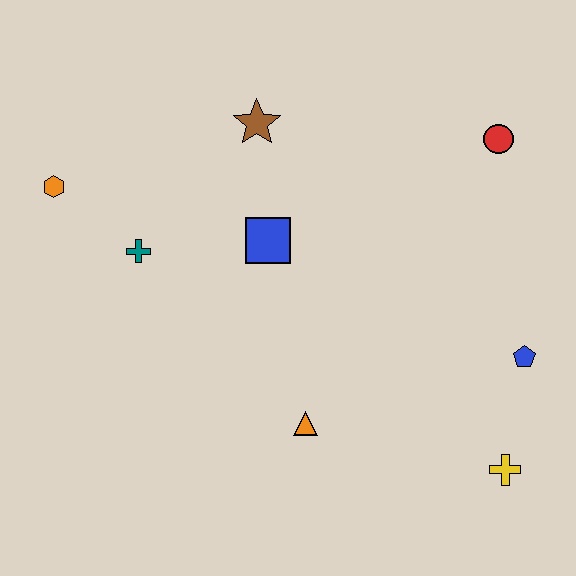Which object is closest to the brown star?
The blue square is closest to the brown star.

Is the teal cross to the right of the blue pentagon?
No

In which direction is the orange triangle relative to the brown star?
The orange triangle is below the brown star.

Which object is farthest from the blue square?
The yellow cross is farthest from the blue square.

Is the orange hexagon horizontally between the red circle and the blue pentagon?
No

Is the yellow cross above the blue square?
No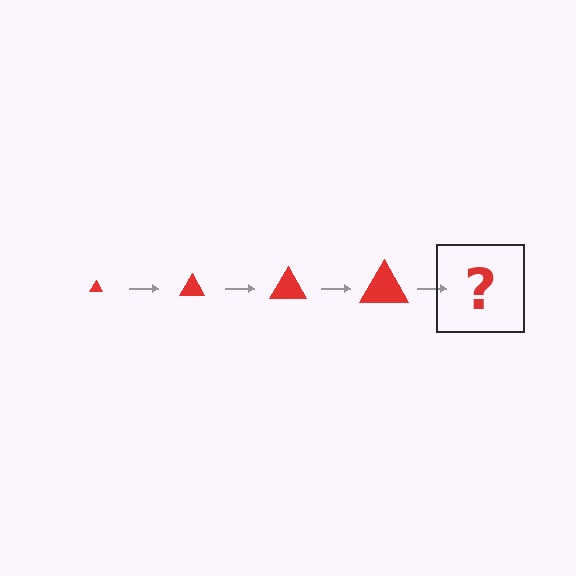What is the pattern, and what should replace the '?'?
The pattern is that the triangle gets progressively larger each step. The '?' should be a red triangle, larger than the previous one.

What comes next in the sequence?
The next element should be a red triangle, larger than the previous one.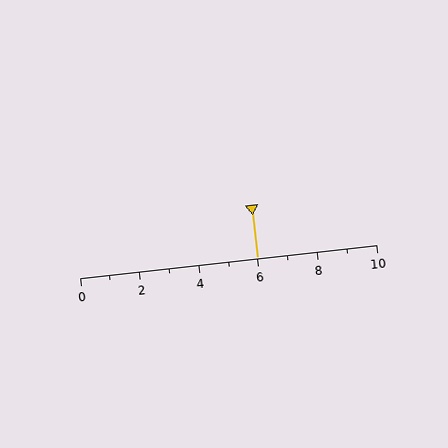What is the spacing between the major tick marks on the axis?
The major ticks are spaced 2 apart.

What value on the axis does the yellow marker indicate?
The marker indicates approximately 6.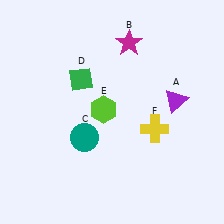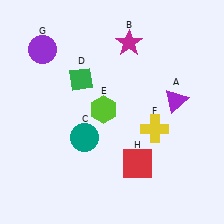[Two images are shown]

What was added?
A purple circle (G), a red square (H) were added in Image 2.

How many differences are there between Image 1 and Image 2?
There are 2 differences between the two images.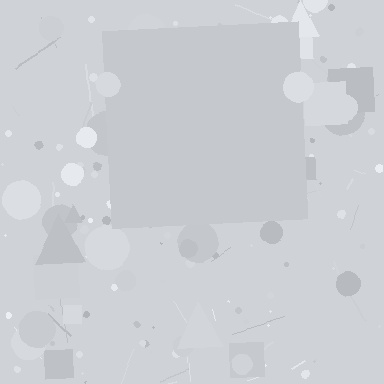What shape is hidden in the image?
A square is hidden in the image.